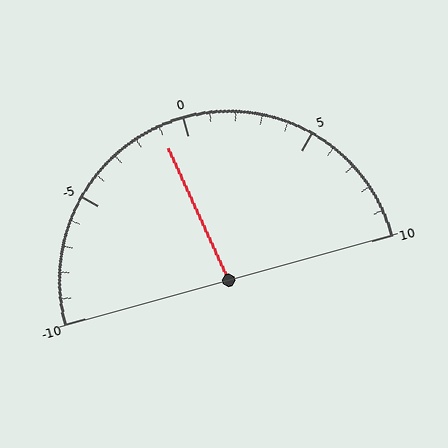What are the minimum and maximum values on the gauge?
The gauge ranges from -10 to 10.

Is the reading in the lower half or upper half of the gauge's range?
The reading is in the lower half of the range (-10 to 10).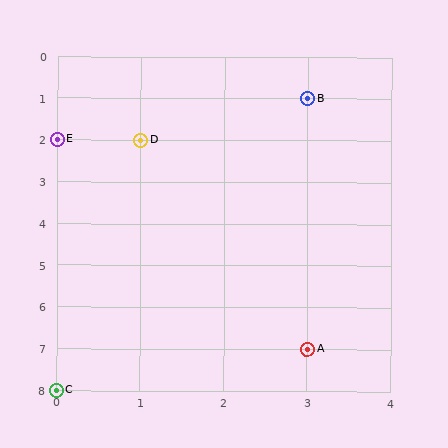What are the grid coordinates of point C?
Point C is at grid coordinates (0, 8).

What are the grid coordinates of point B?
Point B is at grid coordinates (3, 1).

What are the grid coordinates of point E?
Point E is at grid coordinates (0, 2).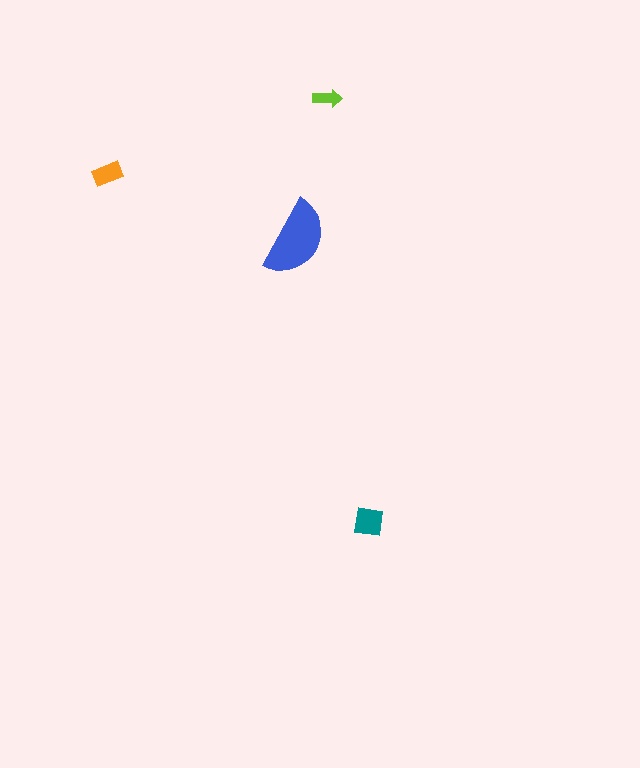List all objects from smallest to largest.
The lime arrow, the orange rectangle, the teal square, the blue semicircle.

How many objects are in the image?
There are 4 objects in the image.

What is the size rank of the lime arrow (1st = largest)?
4th.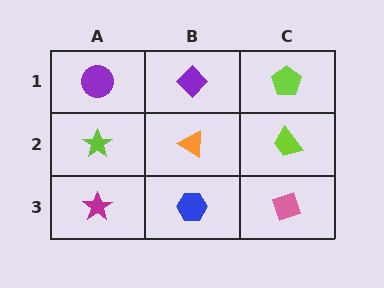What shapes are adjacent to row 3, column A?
A lime star (row 2, column A), a blue hexagon (row 3, column B).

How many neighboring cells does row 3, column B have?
3.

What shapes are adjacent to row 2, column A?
A purple circle (row 1, column A), a magenta star (row 3, column A), an orange triangle (row 2, column B).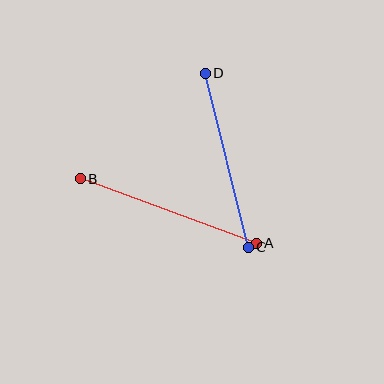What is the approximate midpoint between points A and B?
The midpoint is at approximately (168, 211) pixels.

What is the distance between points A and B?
The distance is approximately 188 pixels.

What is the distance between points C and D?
The distance is approximately 179 pixels.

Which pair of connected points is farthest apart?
Points A and B are farthest apart.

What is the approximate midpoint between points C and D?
The midpoint is at approximately (227, 160) pixels.